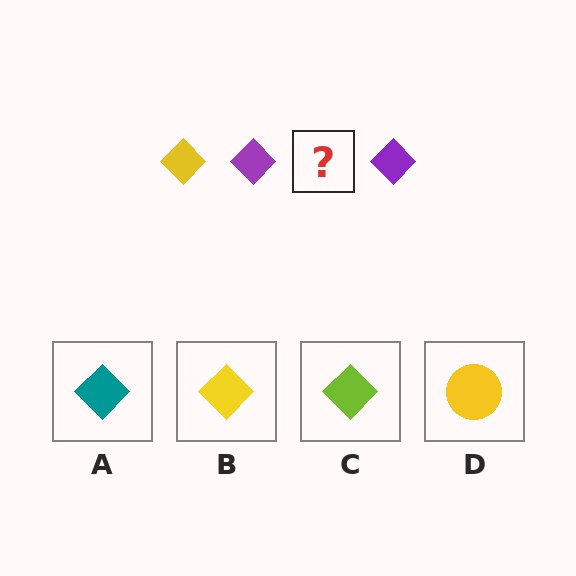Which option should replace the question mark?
Option B.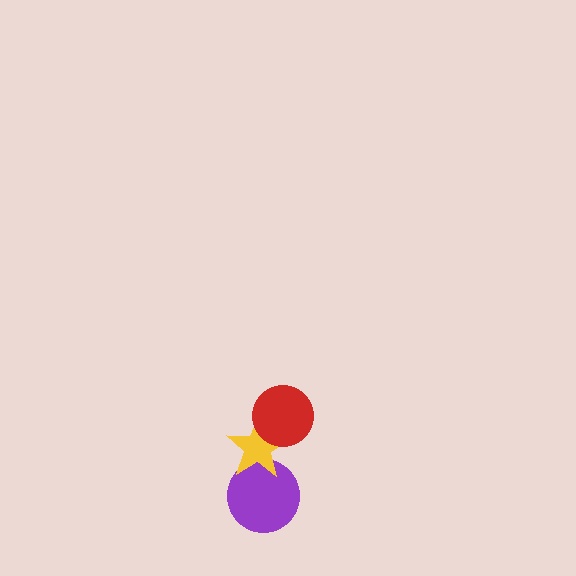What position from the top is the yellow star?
The yellow star is 2nd from the top.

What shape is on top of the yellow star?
The red circle is on top of the yellow star.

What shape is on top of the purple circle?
The yellow star is on top of the purple circle.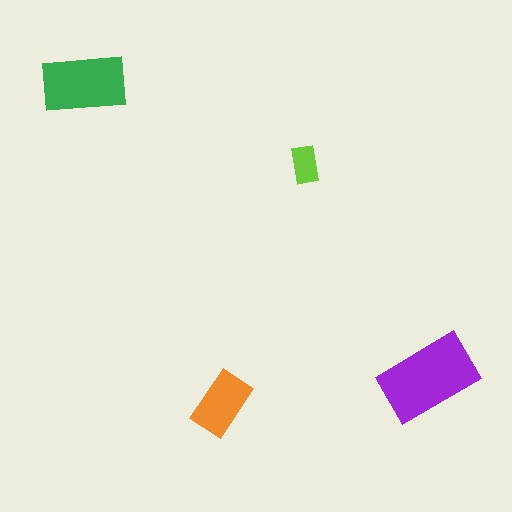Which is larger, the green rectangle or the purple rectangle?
The purple one.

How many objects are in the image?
There are 4 objects in the image.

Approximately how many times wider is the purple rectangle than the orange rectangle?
About 1.5 times wider.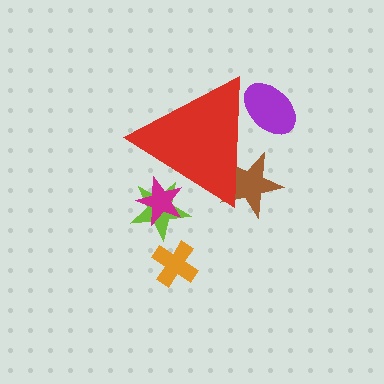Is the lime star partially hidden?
Yes, the lime star is partially hidden behind the red triangle.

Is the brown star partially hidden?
Yes, the brown star is partially hidden behind the red triangle.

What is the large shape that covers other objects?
A red triangle.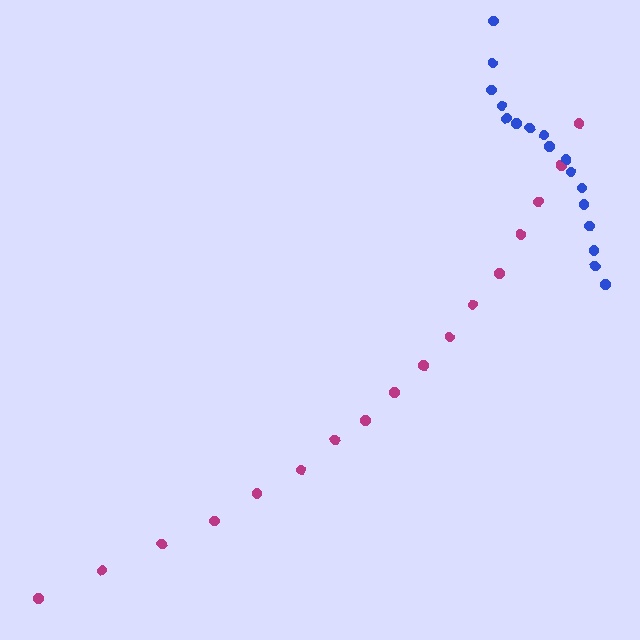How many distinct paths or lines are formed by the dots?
There are 2 distinct paths.